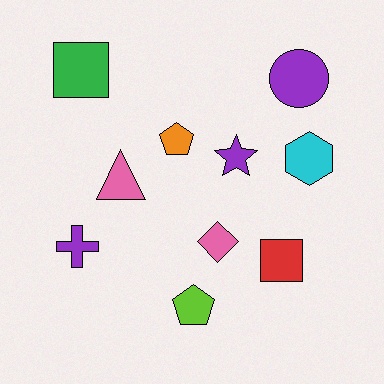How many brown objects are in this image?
There are no brown objects.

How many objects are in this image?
There are 10 objects.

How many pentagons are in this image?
There are 2 pentagons.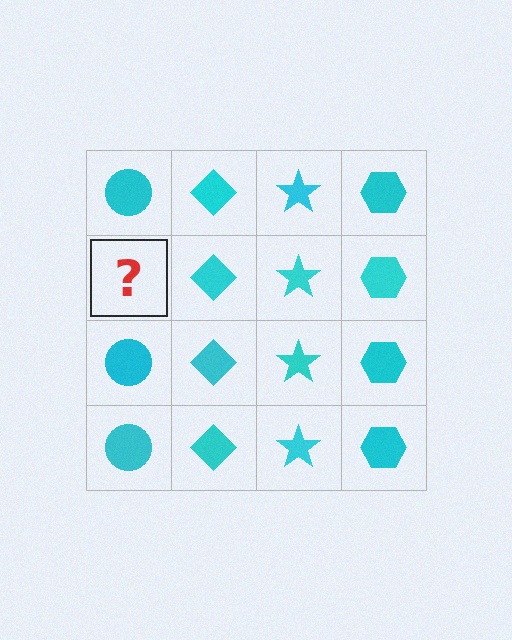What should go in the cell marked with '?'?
The missing cell should contain a cyan circle.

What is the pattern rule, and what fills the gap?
The rule is that each column has a consistent shape. The gap should be filled with a cyan circle.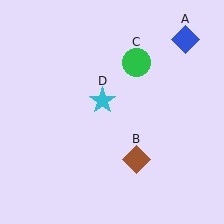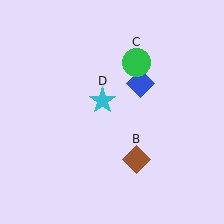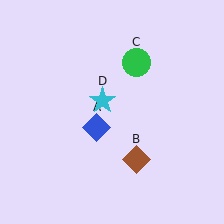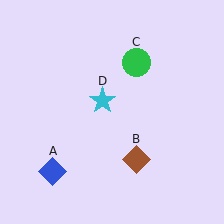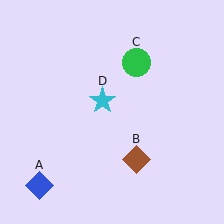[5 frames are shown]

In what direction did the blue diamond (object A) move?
The blue diamond (object A) moved down and to the left.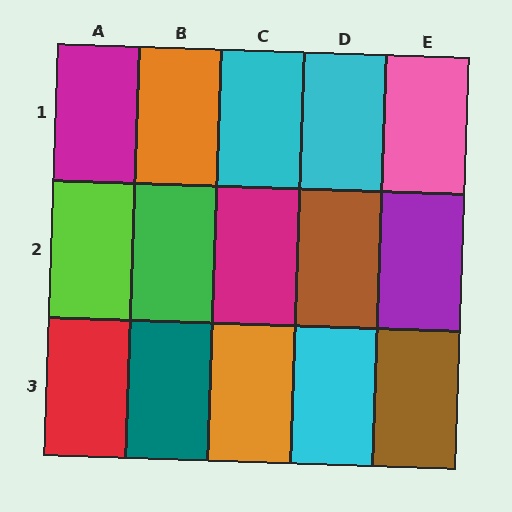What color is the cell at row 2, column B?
Green.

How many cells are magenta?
2 cells are magenta.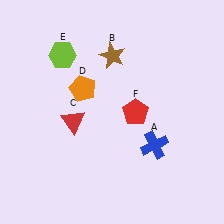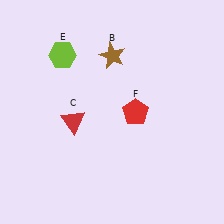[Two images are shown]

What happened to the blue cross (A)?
The blue cross (A) was removed in Image 2. It was in the bottom-right area of Image 1.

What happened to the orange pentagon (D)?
The orange pentagon (D) was removed in Image 2. It was in the top-left area of Image 1.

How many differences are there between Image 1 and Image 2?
There are 2 differences between the two images.